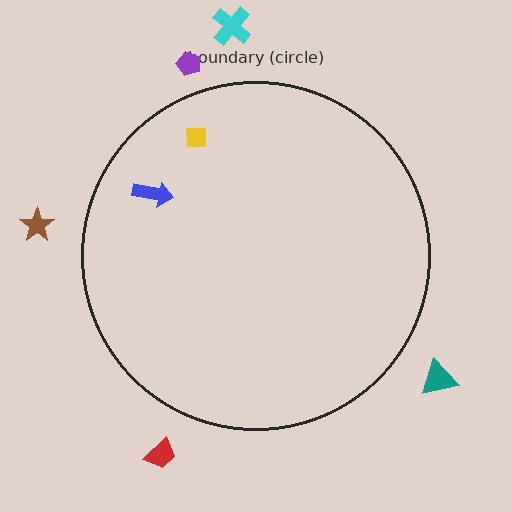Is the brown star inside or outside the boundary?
Outside.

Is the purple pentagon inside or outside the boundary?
Outside.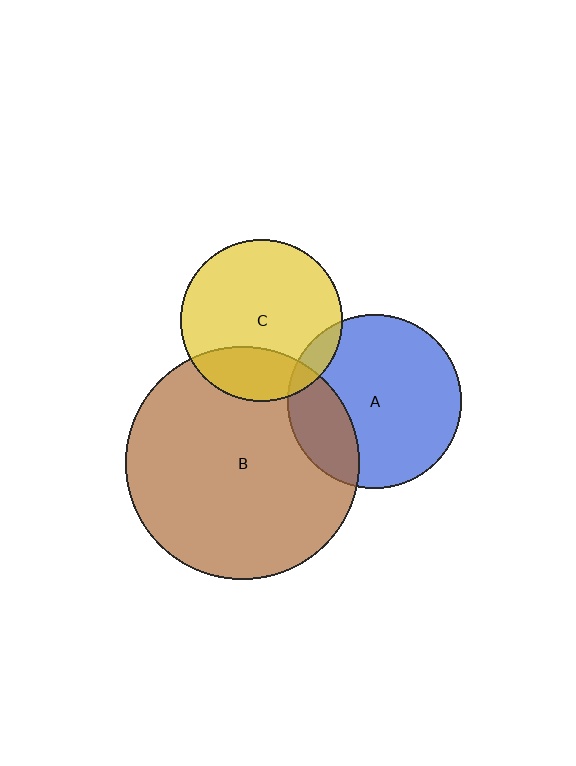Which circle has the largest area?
Circle B (brown).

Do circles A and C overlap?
Yes.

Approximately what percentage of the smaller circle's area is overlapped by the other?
Approximately 10%.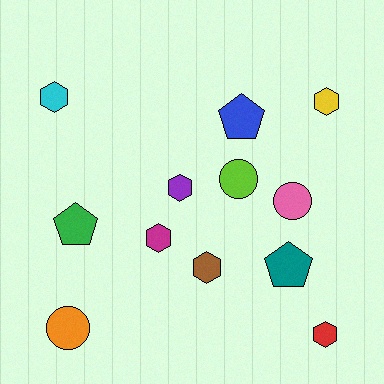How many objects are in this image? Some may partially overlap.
There are 12 objects.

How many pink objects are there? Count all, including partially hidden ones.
There is 1 pink object.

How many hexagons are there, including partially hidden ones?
There are 6 hexagons.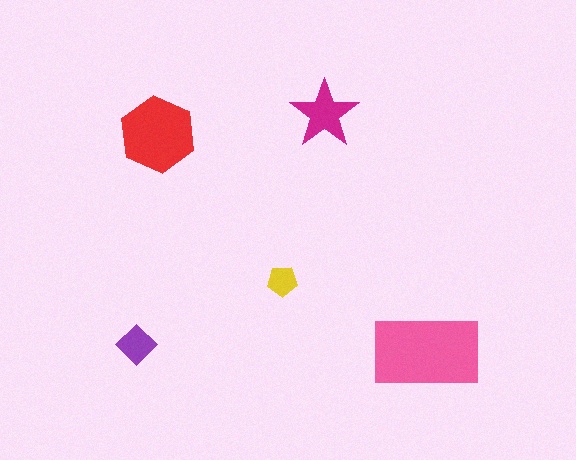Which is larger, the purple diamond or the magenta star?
The magenta star.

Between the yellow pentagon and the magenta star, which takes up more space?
The magenta star.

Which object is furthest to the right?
The pink rectangle is rightmost.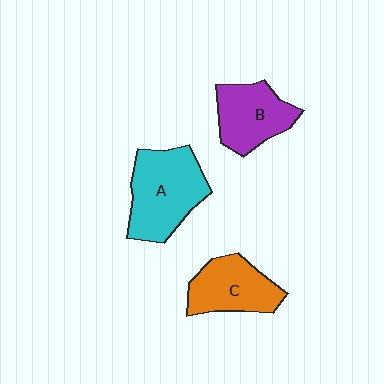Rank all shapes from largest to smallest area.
From largest to smallest: A (cyan), B (purple), C (orange).